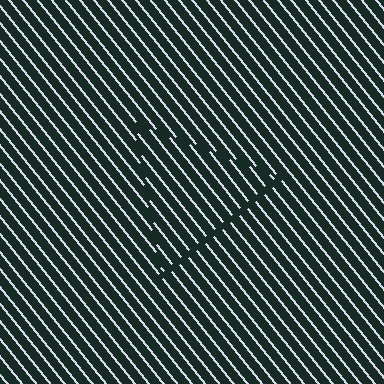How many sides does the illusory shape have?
3 sides — the line-ends trace a triangle.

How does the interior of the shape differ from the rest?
The interior of the shape contains the same grating, shifted by half a period — the contour is defined by the phase discontinuity where line-ends from the inner and outer gratings abut.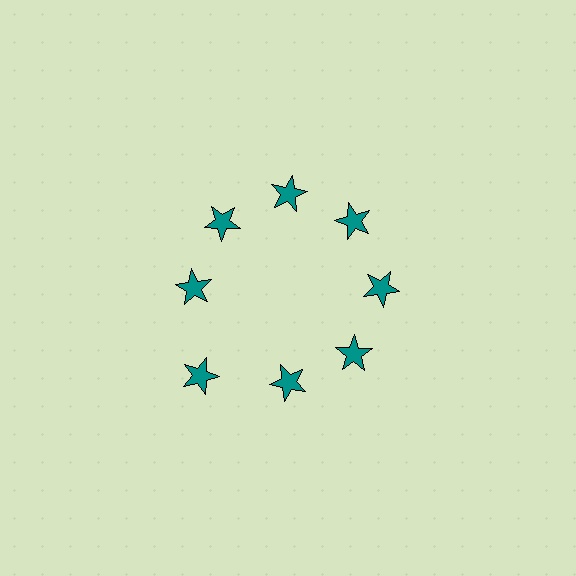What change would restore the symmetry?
The symmetry would be restored by moving it inward, back onto the ring so that all 8 stars sit at equal angles and equal distance from the center.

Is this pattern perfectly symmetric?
No. The 8 teal stars are arranged in a ring, but one element near the 8 o'clock position is pushed outward from the center, breaking the 8-fold rotational symmetry.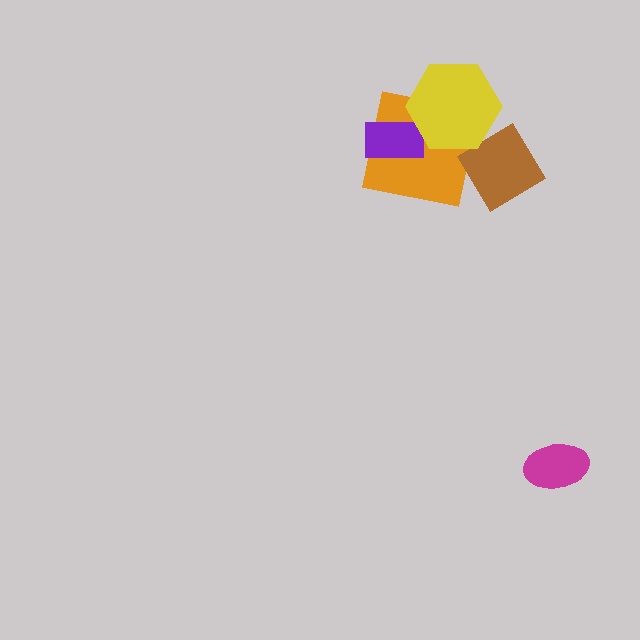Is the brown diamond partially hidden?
Yes, it is partially covered by another shape.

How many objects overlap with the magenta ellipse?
0 objects overlap with the magenta ellipse.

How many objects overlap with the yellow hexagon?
3 objects overlap with the yellow hexagon.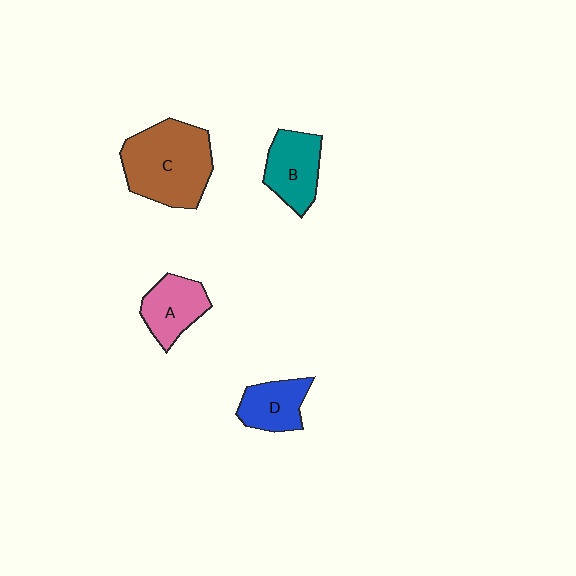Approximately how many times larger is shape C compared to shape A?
Approximately 1.9 times.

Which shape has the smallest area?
Shape D (blue).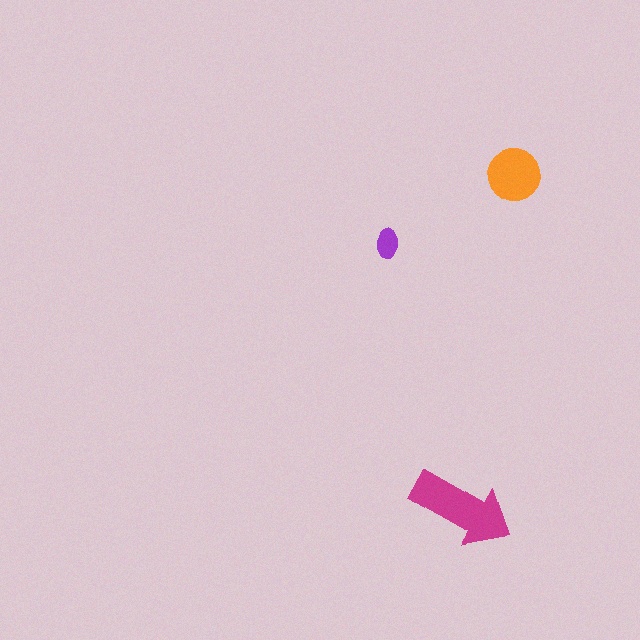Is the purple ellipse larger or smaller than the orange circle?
Smaller.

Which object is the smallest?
The purple ellipse.